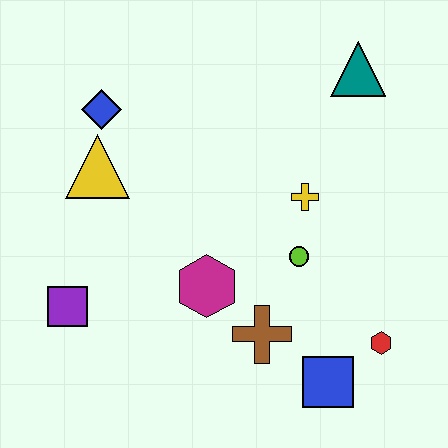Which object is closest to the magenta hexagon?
The brown cross is closest to the magenta hexagon.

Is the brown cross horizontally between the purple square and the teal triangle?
Yes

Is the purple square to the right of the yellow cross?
No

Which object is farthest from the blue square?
The blue diamond is farthest from the blue square.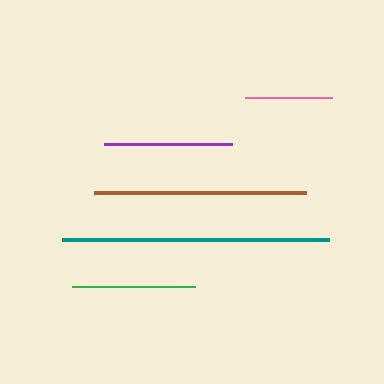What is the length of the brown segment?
The brown segment is approximately 212 pixels long.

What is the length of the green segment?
The green segment is approximately 123 pixels long.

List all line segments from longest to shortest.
From longest to shortest: teal, brown, purple, green, pink.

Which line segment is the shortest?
The pink line is the shortest at approximately 87 pixels.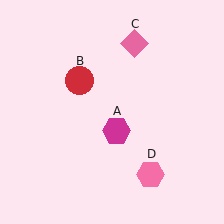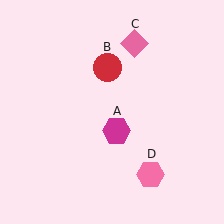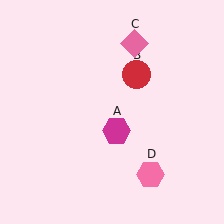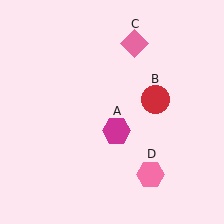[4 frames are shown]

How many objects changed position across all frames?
1 object changed position: red circle (object B).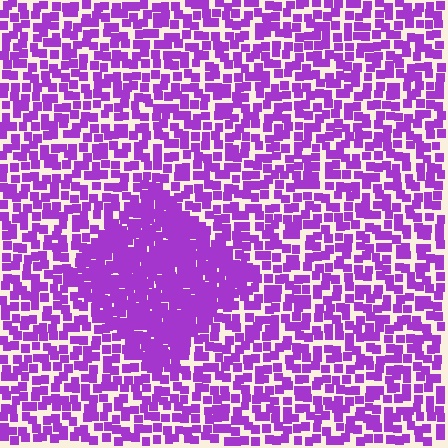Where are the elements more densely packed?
The elements are more densely packed inside the diamond boundary.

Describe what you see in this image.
The image contains small purple elements arranged at two different densities. A diamond-shaped region is visible where the elements are more densely packed than the surrounding area.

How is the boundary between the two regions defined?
The boundary is defined by a change in element density (approximately 2.1x ratio). All elements are the same color, size, and shape.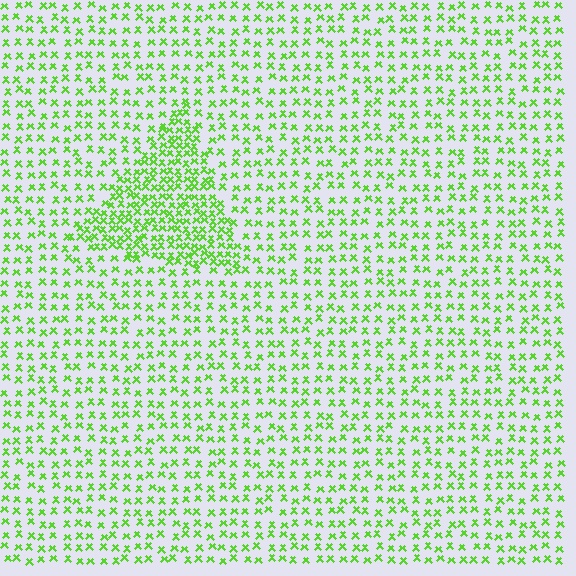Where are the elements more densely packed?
The elements are more densely packed inside the triangle boundary.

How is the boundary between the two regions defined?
The boundary is defined by a change in element density (approximately 2.1x ratio). All elements are the same color, size, and shape.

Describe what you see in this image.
The image contains small lime elements arranged at two different densities. A triangle-shaped region is visible where the elements are more densely packed than the surrounding area.